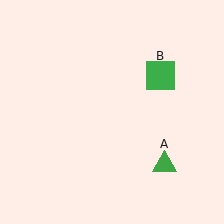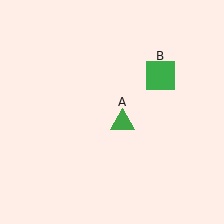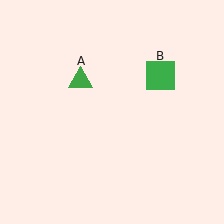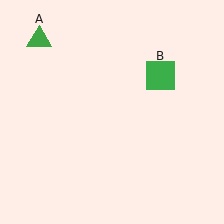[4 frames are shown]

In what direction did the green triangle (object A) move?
The green triangle (object A) moved up and to the left.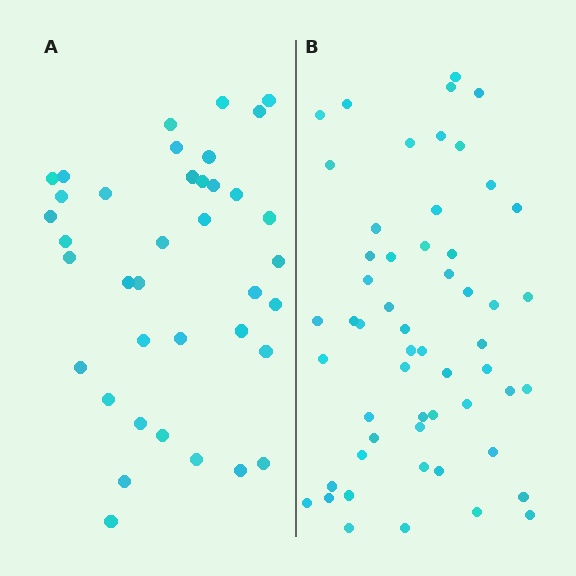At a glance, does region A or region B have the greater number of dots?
Region B (the right region) has more dots.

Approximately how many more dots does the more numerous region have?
Region B has approximately 15 more dots than region A.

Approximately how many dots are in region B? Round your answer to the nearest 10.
About 60 dots. (The exact count is 55, which rounds to 60.)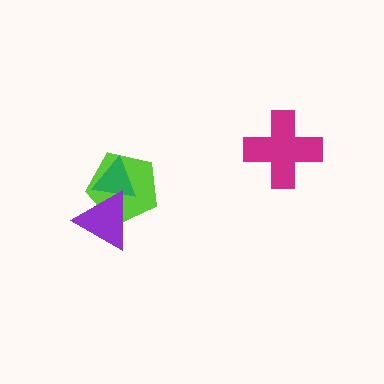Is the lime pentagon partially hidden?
Yes, it is partially covered by another shape.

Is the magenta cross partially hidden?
No, no other shape covers it.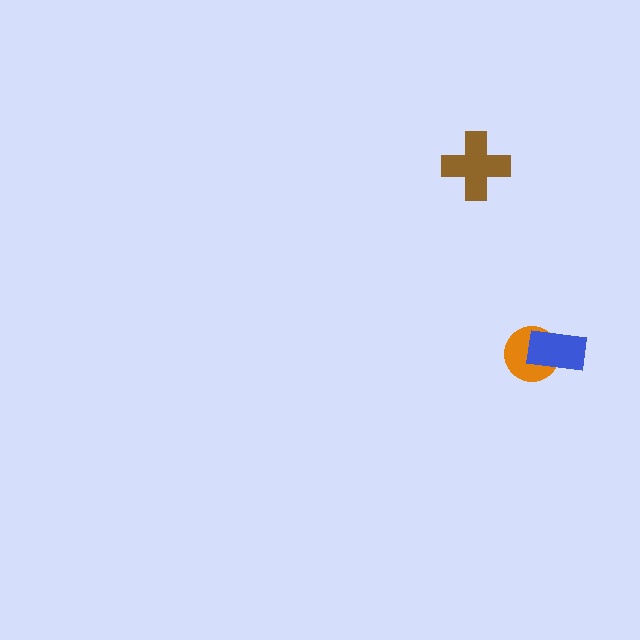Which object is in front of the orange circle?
The blue rectangle is in front of the orange circle.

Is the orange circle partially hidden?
Yes, it is partially covered by another shape.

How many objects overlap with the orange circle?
1 object overlaps with the orange circle.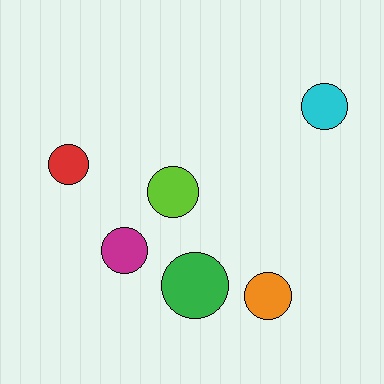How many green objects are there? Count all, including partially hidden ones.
There is 1 green object.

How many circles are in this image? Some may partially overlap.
There are 6 circles.